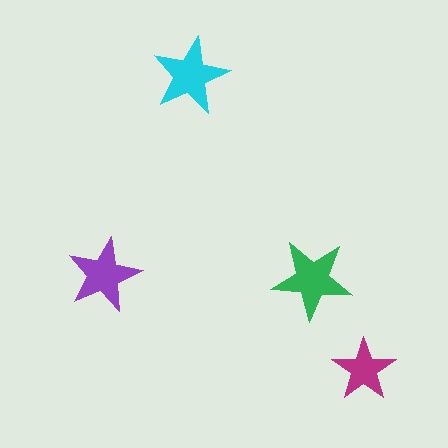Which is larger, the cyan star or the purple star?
The cyan one.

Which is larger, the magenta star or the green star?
The green one.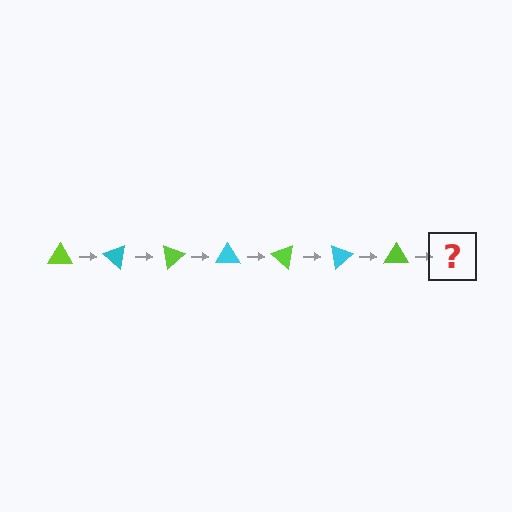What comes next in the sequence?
The next element should be a cyan triangle, rotated 280 degrees from the start.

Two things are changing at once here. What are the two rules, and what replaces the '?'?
The two rules are that it rotates 40 degrees each step and the color cycles through lime and cyan. The '?' should be a cyan triangle, rotated 280 degrees from the start.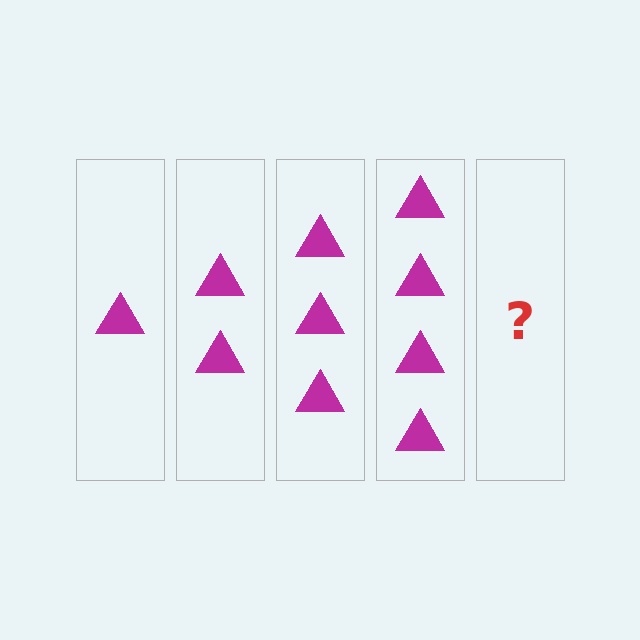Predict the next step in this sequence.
The next step is 5 triangles.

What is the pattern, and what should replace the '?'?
The pattern is that each step adds one more triangle. The '?' should be 5 triangles.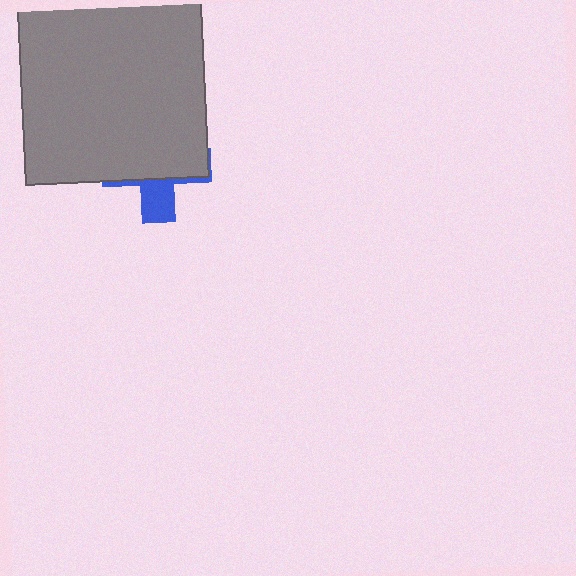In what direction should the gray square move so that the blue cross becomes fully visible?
The gray square should move up. That is the shortest direction to clear the overlap and leave the blue cross fully visible.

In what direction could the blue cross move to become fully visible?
The blue cross could move down. That would shift it out from behind the gray square entirely.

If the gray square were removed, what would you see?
You would see the complete blue cross.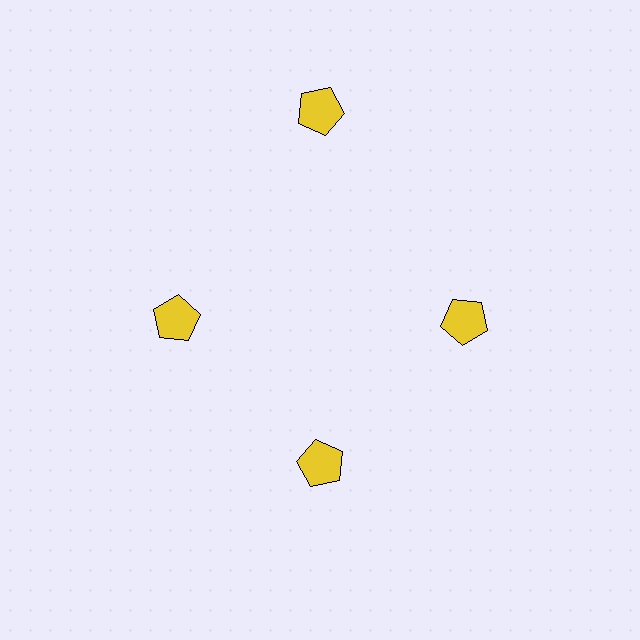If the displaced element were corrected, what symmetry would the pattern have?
It would have 4-fold rotational symmetry — the pattern would map onto itself every 90 degrees.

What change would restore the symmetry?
The symmetry would be restored by moving it inward, back onto the ring so that all 4 pentagons sit at equal angles and equal distance from the center.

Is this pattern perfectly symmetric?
No. The 4 yellow pentagons are arranged in a ring, but one element near the 12 o'clock position is pushed outward from the center, breaking the 4-fold rotational symmetry.